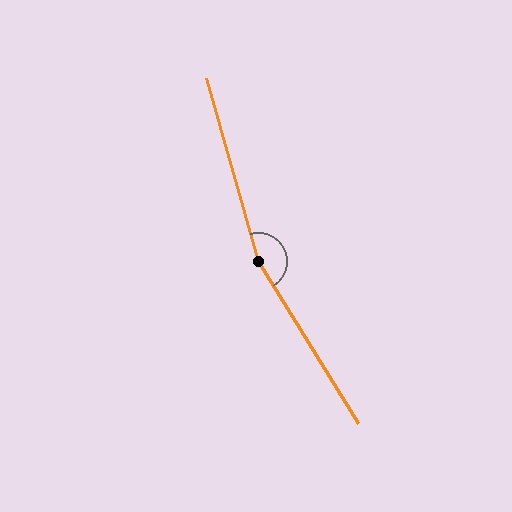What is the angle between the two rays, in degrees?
Approximately 164 degrees.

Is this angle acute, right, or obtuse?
It is obtuse.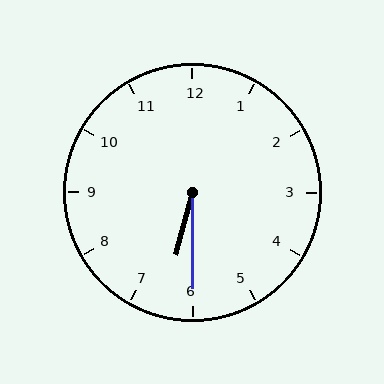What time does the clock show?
6:30.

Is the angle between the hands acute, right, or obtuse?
It is acute.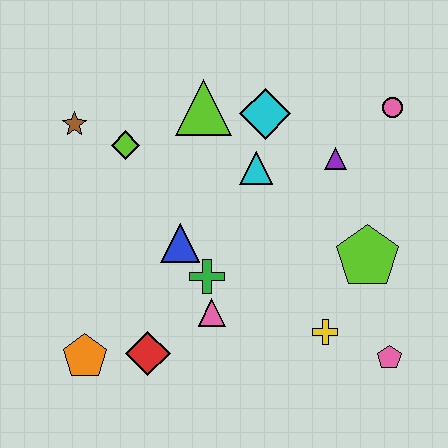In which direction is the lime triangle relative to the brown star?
The lime triangle is to the right of the brown star.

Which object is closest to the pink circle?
The purple triangle is closest to the pink circle.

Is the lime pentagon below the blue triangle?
Yes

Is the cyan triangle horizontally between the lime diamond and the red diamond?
No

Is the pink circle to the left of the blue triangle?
No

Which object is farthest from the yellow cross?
The brown star is farthest from the yellow cross.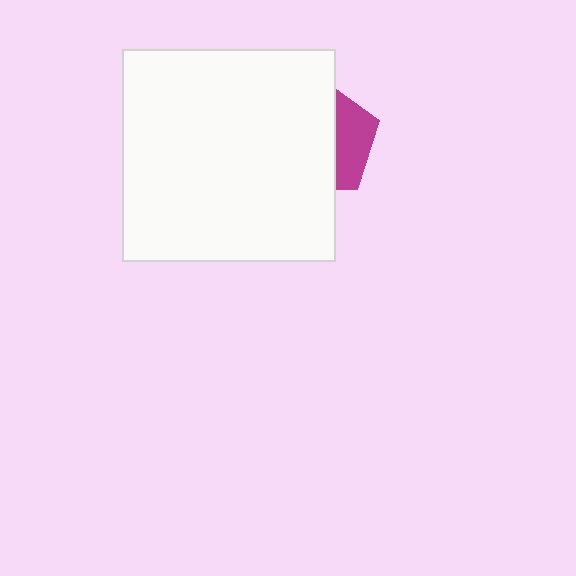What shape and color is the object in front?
The object in front is a white square.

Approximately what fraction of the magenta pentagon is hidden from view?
Roughly 66% of the magenta pentagon is hidden behind the white square.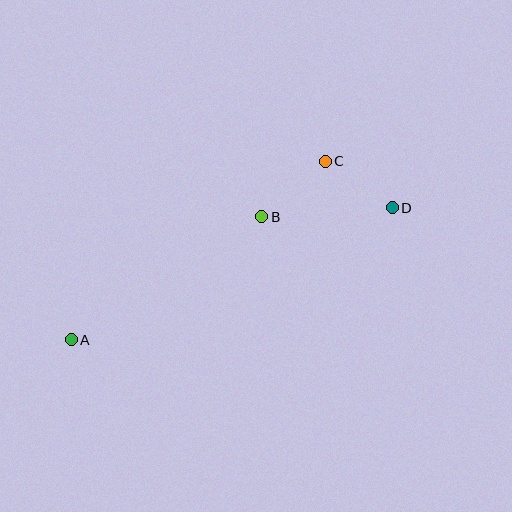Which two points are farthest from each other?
Points A and D are farthest from each other.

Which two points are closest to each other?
Points C and D are closest to each other.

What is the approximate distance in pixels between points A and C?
The distance between A and C is approximately 311 pixels.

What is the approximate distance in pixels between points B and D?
The distance between B and D is approximately 131 pixels.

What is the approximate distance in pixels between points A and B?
The distance between A and B is approximately 227 pixels.